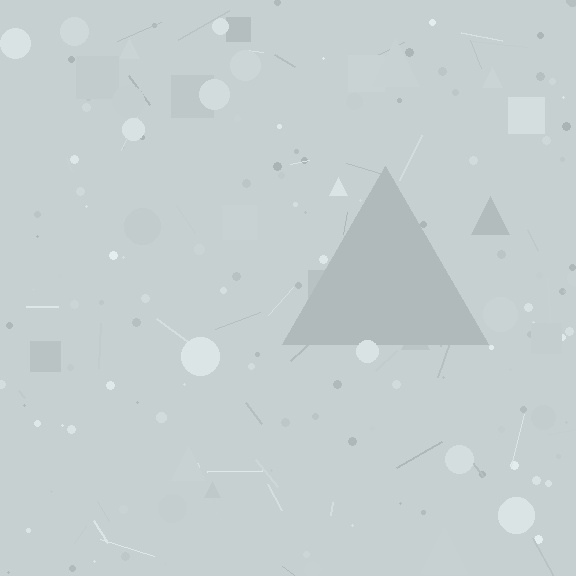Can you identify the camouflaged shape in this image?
The camouflaged shape is a triangle.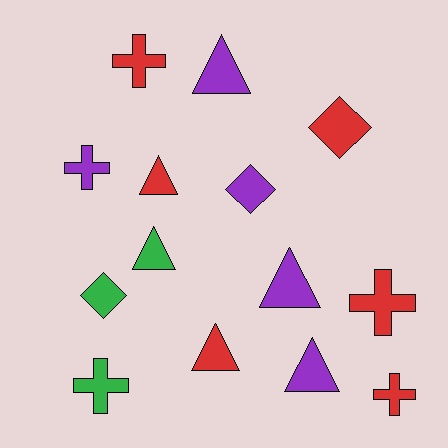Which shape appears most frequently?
Triangle, with 6 objects.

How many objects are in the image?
There are 14 objects.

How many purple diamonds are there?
There is 1 purple diamond.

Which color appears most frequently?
Red, with 6 objects.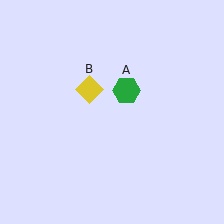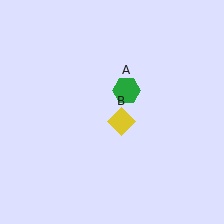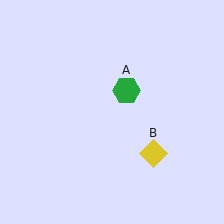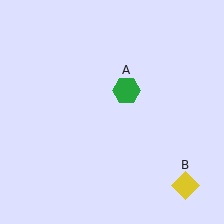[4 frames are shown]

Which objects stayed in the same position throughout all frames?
Green hexagon (object A) remained stationary.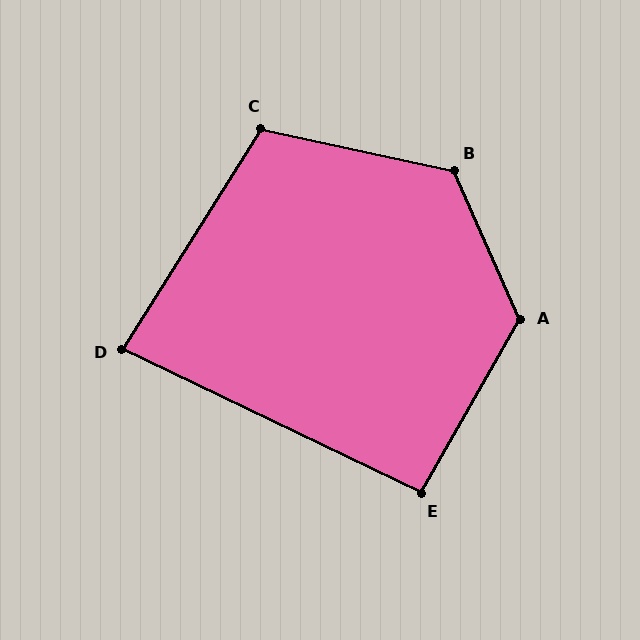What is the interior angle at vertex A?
Approximately 126 degrees (obtuse).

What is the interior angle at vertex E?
Approximately 94 degrees (approximately right).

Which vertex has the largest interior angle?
B, at approximately 126 degrees.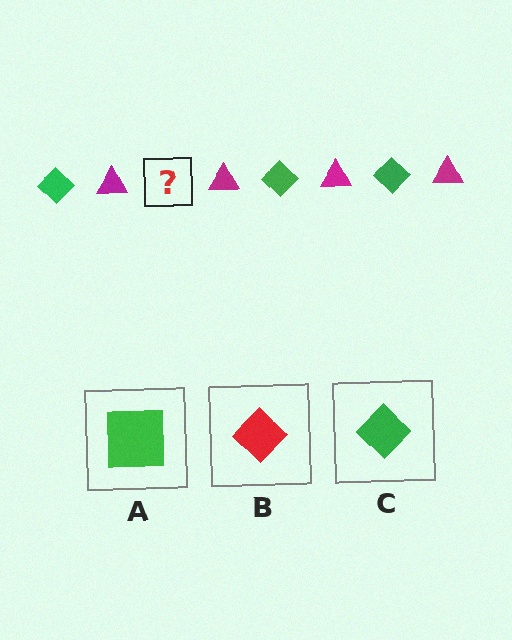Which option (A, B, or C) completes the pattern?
C.